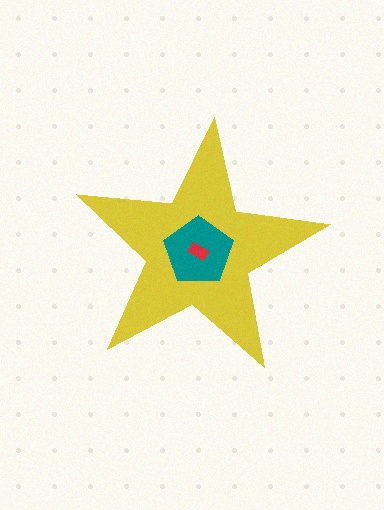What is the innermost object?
The red rectangle.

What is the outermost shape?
The yellow star.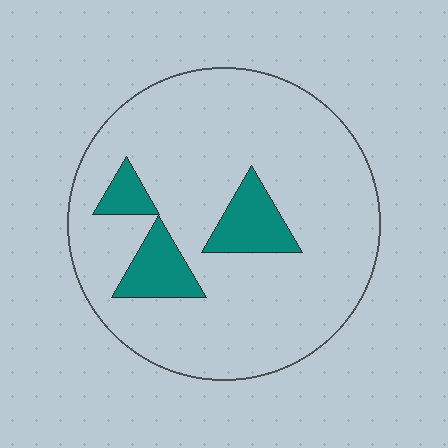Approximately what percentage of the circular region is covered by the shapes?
Approximately 15%.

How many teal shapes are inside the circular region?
3.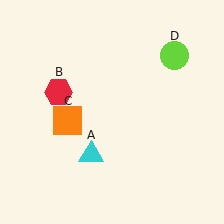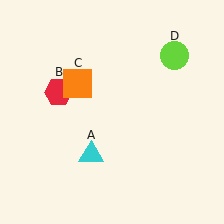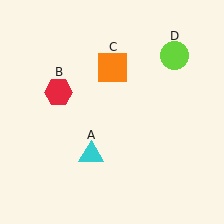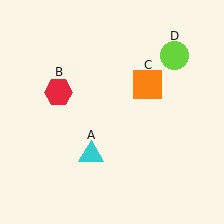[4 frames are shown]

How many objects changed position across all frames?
1 object changed position: orange square (object C).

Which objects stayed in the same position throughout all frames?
Cyan triangle (object A) and red hexagon (object B) and lime circle (object D) remained stationary.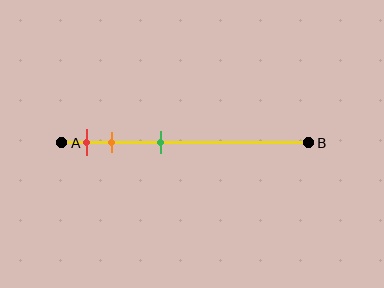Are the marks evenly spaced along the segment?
No, the marks are not evenly spaced.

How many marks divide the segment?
There are 3 marks dividing the segment.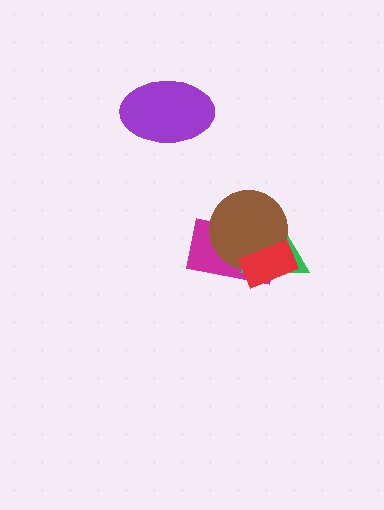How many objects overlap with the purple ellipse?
0 objects overlap with the purple ellipse.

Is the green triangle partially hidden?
Yes, it is partially covered by another shape.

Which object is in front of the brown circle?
The red rectangle is in front of the brown circle.